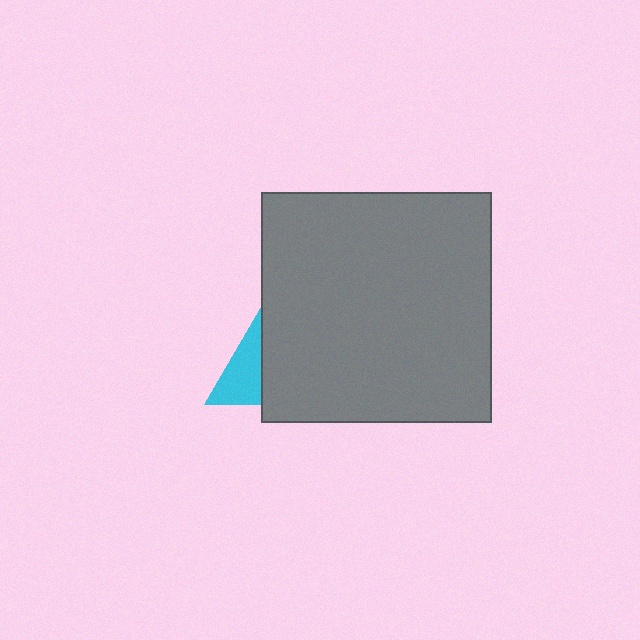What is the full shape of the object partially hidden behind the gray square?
The partially hidden object is a cyan triangle.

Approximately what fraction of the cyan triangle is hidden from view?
Roughly 59% of the cyan triangle is hidden behind the gray square.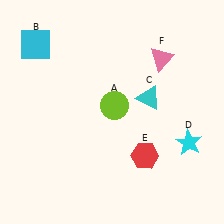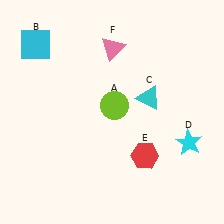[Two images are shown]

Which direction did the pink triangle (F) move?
The pink triangle (F) moved left.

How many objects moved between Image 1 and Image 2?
1 object moved between the two images.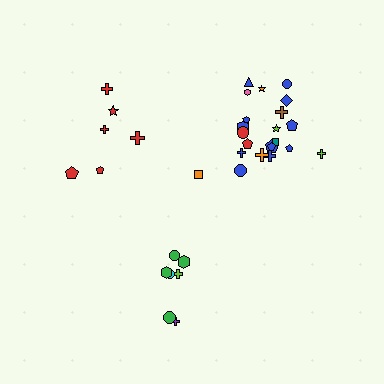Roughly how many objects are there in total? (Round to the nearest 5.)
Roughly 35 objects in total.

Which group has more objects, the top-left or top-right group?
The top-right group.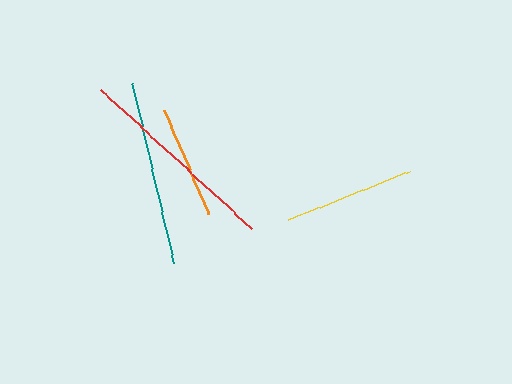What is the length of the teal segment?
The teal segment is approximately 186 pixels long.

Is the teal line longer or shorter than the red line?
The red line is longer than the teal line.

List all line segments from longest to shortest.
From longest to shortest: red, teal, yellow, orange.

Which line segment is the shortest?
The orange line is the shortest at approximately 113 pixels.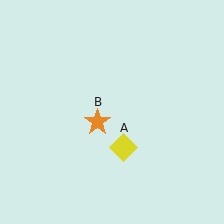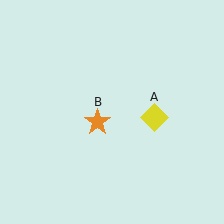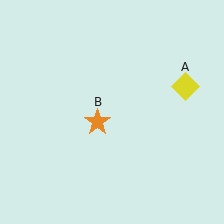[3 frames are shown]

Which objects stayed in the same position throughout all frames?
Orange star (object B) remained stationary.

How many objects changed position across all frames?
1 object changed position: yellow diamond (object A).